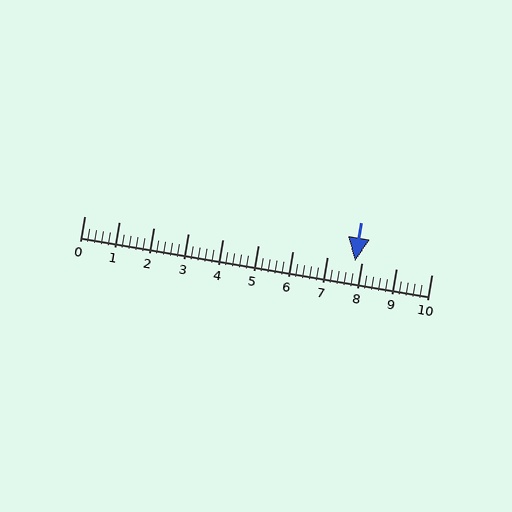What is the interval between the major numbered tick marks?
The major tick marks are spaced 1 units apart.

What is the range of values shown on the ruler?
The ruler shows values from 0 to 10.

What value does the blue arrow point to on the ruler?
The blue arrow points to approximately 7.8.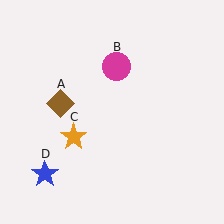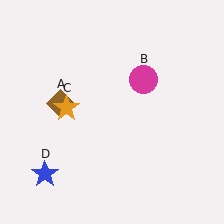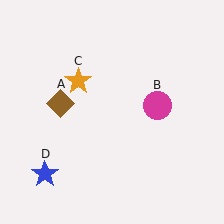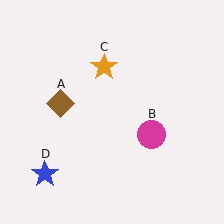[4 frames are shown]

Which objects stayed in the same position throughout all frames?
Brown diamond (object A) and blue star (object D) remained stationary.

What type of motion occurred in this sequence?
The magenta circle (object B), orange star (object C) rotated clockwise around the center of the scene.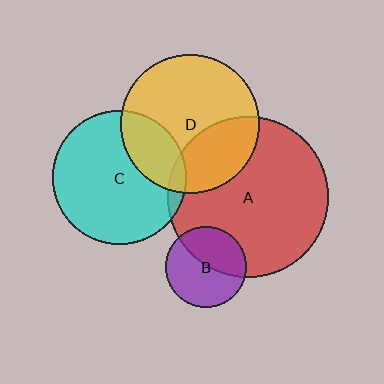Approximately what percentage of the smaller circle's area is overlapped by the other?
Approximately 25%.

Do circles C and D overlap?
Yes.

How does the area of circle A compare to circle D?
Approximately 1.3 times.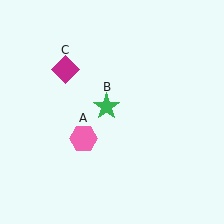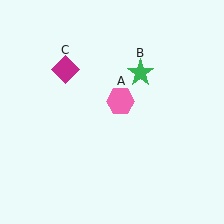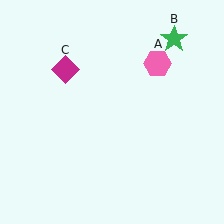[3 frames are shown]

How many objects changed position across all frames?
2 objects changed position: pink hexagon (object A), green star (object B).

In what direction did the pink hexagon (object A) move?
The pink hexagon (object A) moved up and to the right.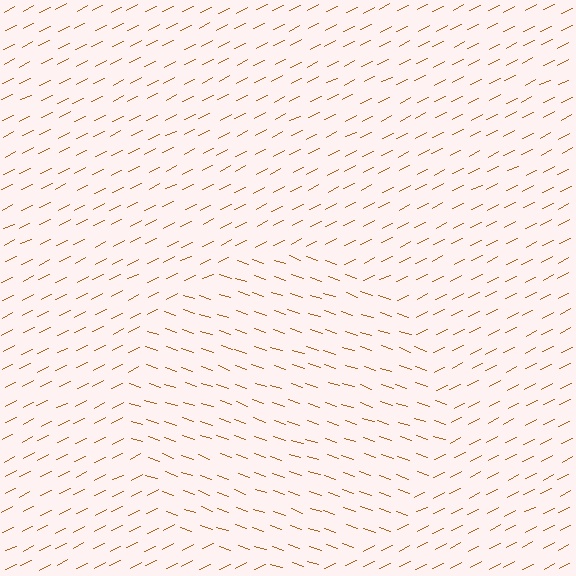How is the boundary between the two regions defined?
The boundary is defined purely by a change in line orientation (approximately 45 degrees difference). All lines are the same color and thickness.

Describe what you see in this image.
The image is filled with small brown line segments. A circle region in the image has lines oriented differently from the surrounding lines, creating a visible texture boundary.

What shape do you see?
I see a circle.